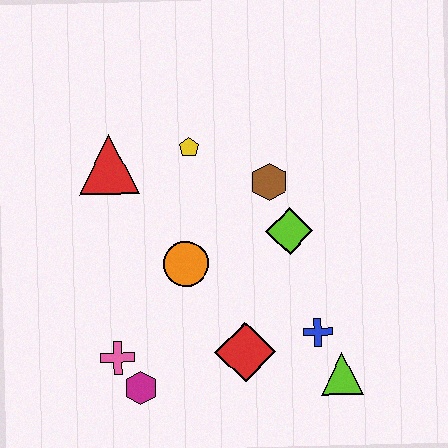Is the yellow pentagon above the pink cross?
Yes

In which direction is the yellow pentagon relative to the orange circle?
The yellow pentagon is above the orange circle.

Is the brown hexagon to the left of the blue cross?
Yes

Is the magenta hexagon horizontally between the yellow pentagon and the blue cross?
No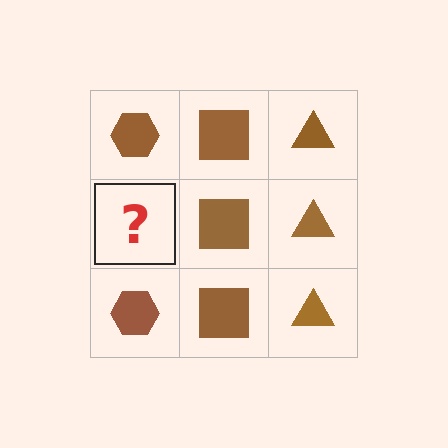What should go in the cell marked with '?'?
The missing cell should contain a brown hexagon.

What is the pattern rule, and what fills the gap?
The rule is that each column has a consistent shape. The gap should be filled with a brown hexagon.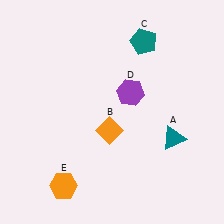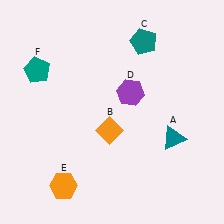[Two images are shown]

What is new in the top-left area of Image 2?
A teal pentagon (F) was added in the top-left area of Image 2.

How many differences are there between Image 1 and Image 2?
There is 1 difference between the two images.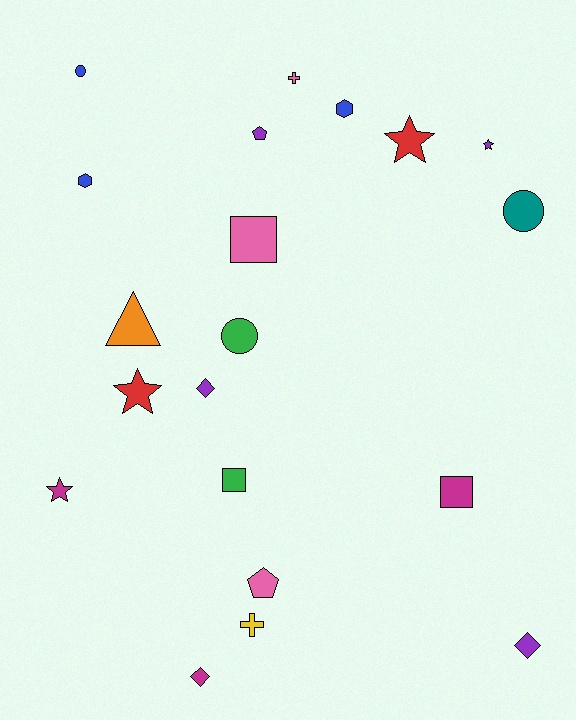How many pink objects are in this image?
There are 3 pink objects.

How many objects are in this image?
There are 20 objects.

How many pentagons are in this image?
There are 2 pentagons.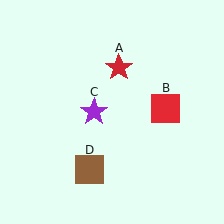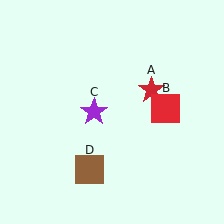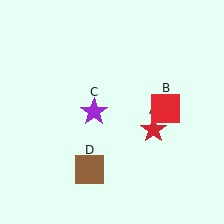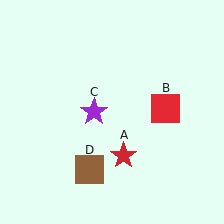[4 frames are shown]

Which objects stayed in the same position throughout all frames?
Red square (object B) and purple star (object C) and brown square (object D) remained stationary.